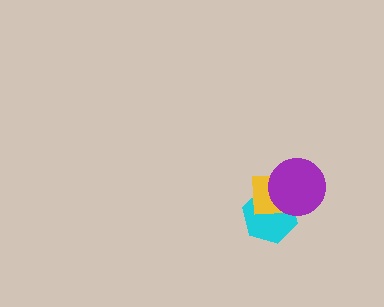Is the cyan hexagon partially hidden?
Yes, it is partially covered by another shape.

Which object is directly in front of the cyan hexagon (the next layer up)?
The yellow square is directly in front of the cyan hexagon.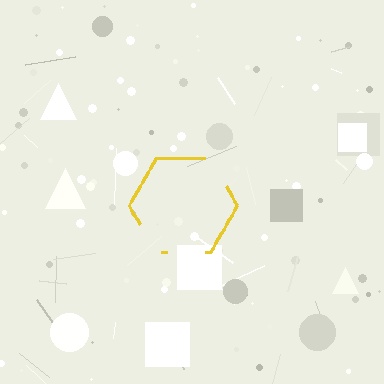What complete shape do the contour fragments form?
The contour fragments form a hexagon.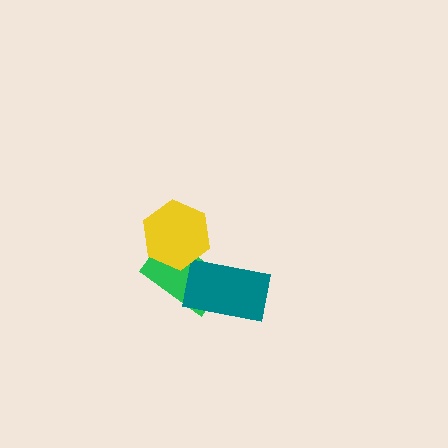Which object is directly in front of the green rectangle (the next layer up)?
The teal rectangle is directly in front of the green rectangle.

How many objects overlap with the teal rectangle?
1 object overlaps with the teal rectangle.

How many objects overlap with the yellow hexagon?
1 object overlaps with the yellow hexagon.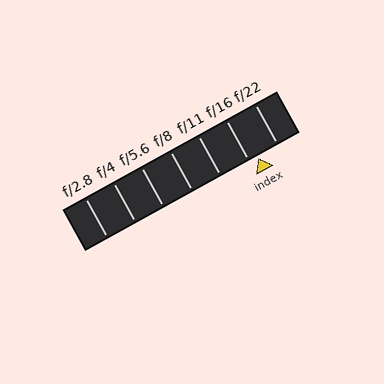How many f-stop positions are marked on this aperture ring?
There are 7 f-stop positions marked.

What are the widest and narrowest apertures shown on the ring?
The widest aperture shown is f/2.8 and the narrowest is f/22.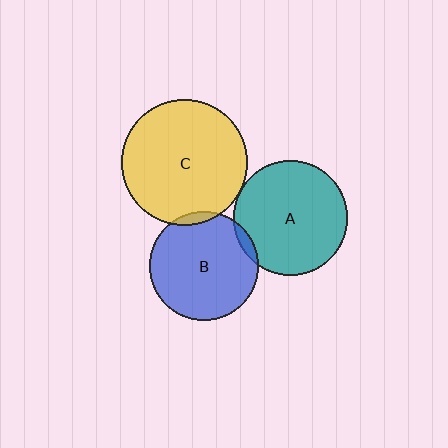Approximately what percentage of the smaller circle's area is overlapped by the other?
Approximately 5%.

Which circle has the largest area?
Circle C (yellow).